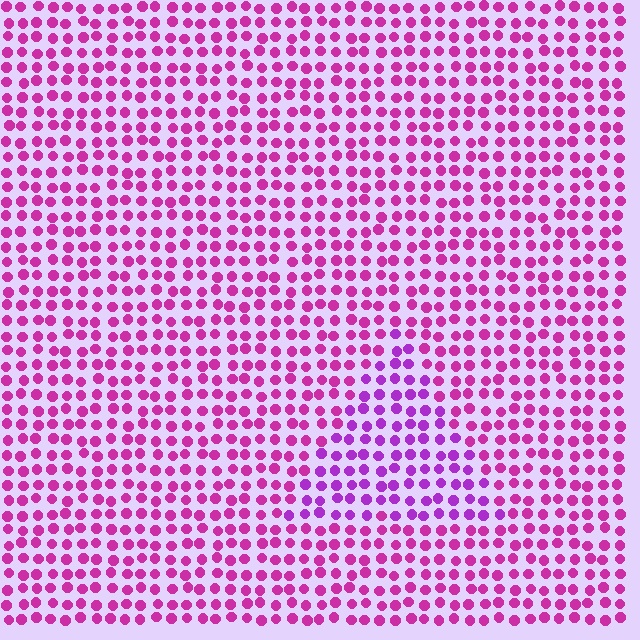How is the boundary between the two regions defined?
The boundary is defined purely by a slight shift in hue (about 27 degrees). Spacing, size, and orientation are identical on both sides.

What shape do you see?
I see a triangle.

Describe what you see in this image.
The image is filled with small magenta elements in a uniform arrangement. A triangle-shaped region is visible where the elements are tinted to a slightly different hue, forming a subtle color boundary.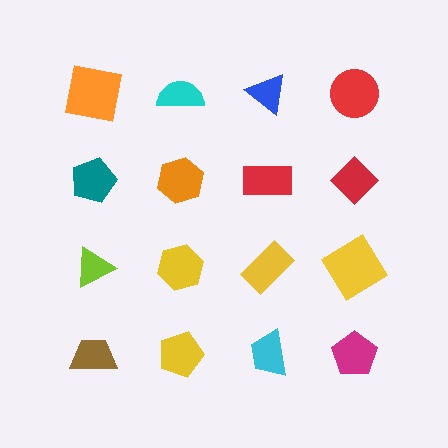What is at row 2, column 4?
A red diamond.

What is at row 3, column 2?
A yellow hexagon.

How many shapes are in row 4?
4 shapes.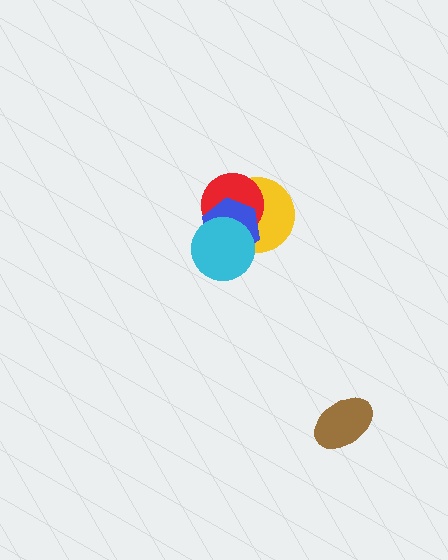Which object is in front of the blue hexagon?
The cyan circle is in front of the blue hexagon.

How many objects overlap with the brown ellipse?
0 objects overlap with the brown ellipse.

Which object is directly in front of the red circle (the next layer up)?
The blue hexagon is directly in front of the red circle.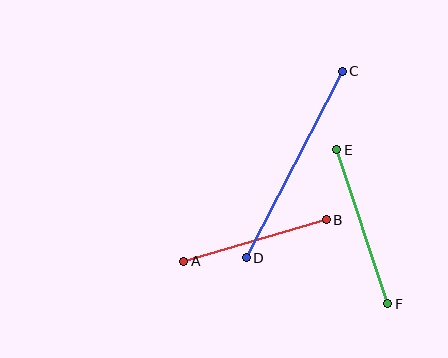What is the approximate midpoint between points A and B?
The midpoint is at approximately (255, 241) pixels.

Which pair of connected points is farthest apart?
Points C and D are farthest apart.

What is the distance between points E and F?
The distance is approximately 162 pixels.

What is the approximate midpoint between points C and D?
The midpoint is at approximately (294, 164) pixels.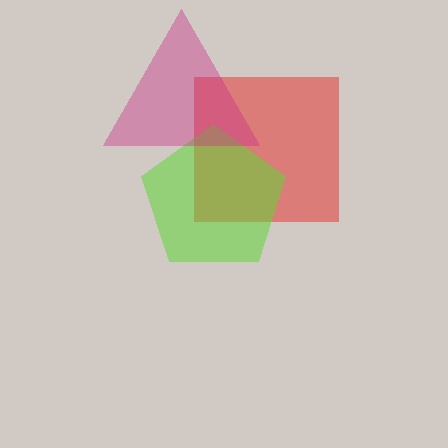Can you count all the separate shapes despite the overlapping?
Yes, there are 3 separate shapes.